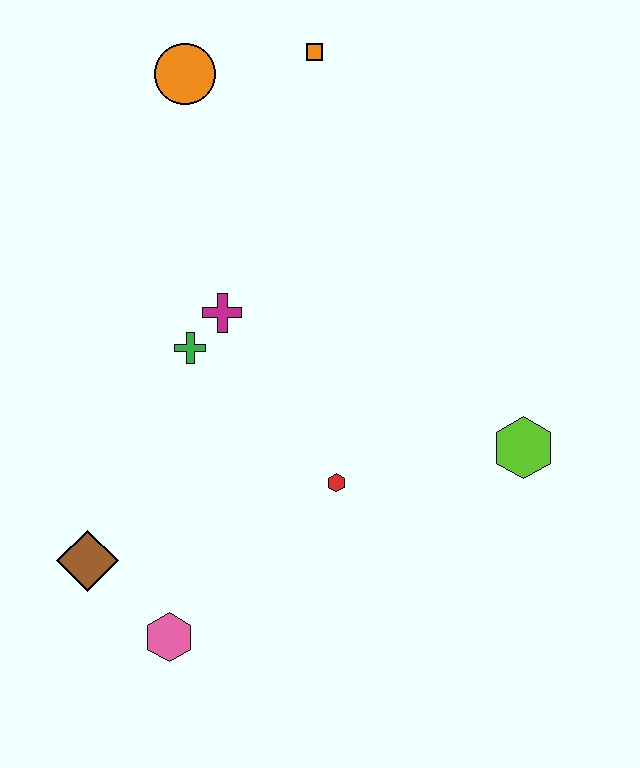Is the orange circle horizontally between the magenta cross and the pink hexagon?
Yes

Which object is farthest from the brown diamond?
The orange square is farthest from the brown diamond.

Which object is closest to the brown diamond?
The pink hexagon is closest to the brown diamond.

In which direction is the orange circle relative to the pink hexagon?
The orange circle is above the pink hexagon.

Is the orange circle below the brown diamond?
No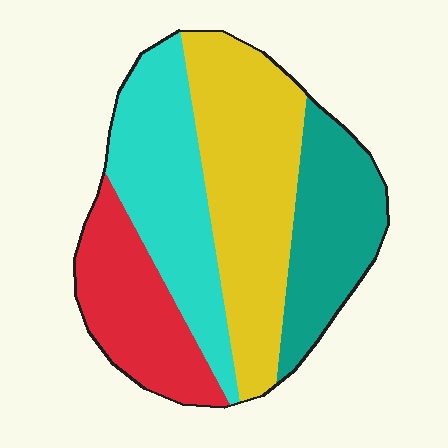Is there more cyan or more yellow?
Yellow.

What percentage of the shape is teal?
Teal takes up about one fifth (1/5) of the shape.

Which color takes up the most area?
Yellow, at roughly 35%.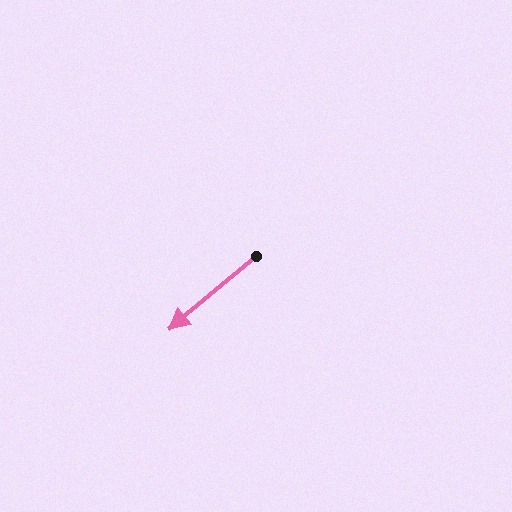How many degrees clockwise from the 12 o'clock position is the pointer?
Approximately 230 degrees.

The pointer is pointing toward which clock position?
Roughly 8 o'clock.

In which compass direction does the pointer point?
Southwest.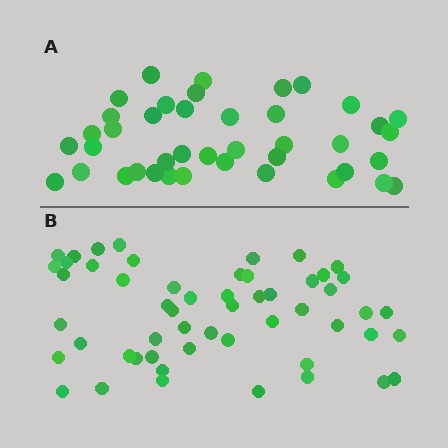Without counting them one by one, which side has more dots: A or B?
Region B (the bottom region) has more dots.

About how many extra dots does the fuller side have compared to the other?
Region B has approximately 15 more dots than region A.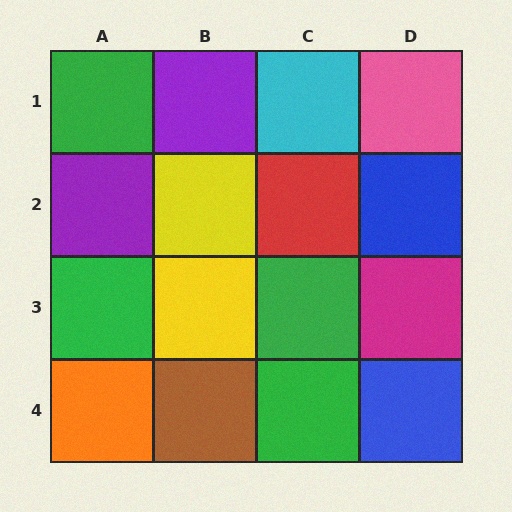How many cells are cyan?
1 cell is cyan.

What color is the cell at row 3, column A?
Green.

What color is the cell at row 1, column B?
Purple.